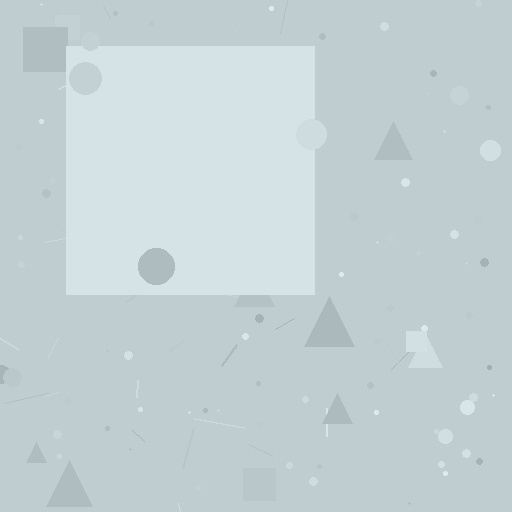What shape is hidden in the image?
A square is hidden in the image.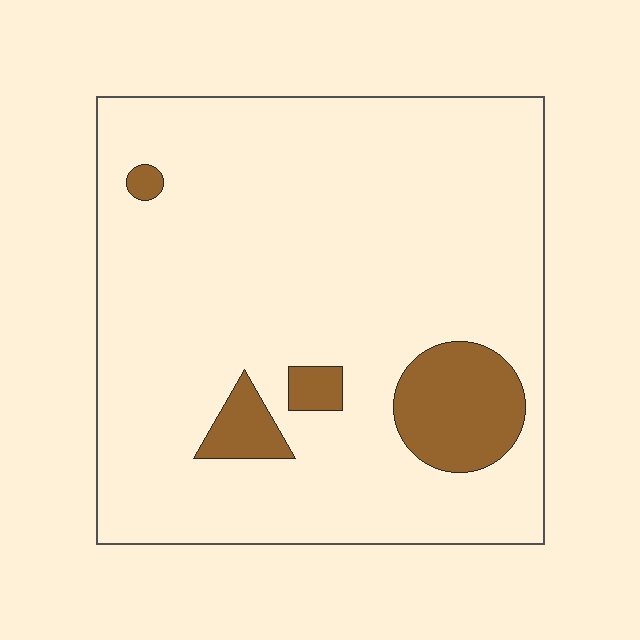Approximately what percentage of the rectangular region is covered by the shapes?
Approximately 10%.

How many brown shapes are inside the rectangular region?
4.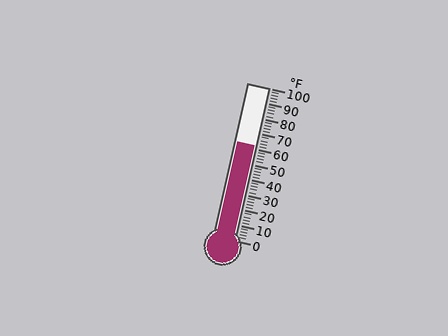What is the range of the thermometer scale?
The thermometer scale ranges from 0°F to 100°F.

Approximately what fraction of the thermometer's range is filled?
The thermometer is filled to approximately 60% of its range.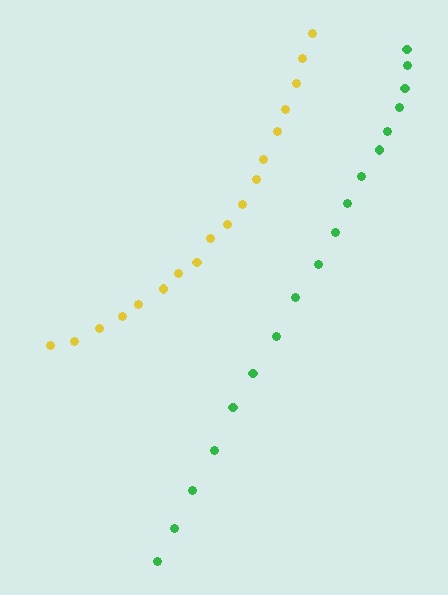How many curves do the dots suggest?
There are 2 distinct paths.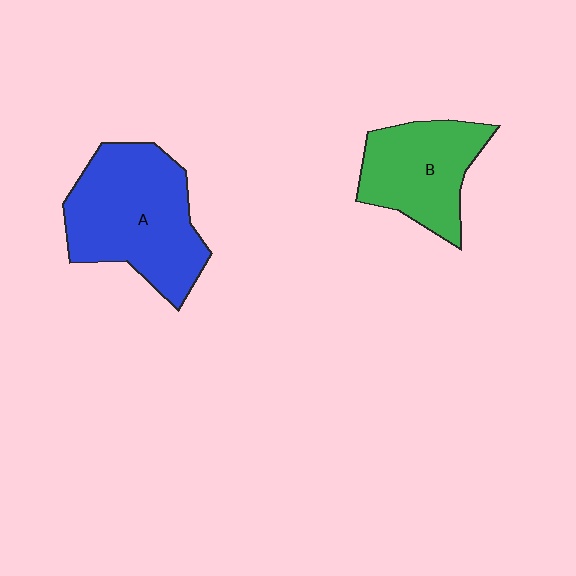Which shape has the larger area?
Shape A (blue).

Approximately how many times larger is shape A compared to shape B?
Approximately 1.5 times.